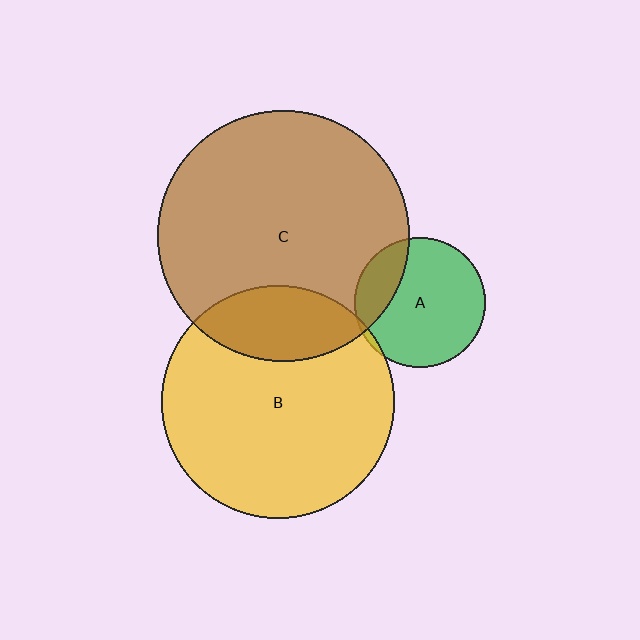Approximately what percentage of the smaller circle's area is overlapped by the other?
Approximately 20%.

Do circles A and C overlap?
Yes.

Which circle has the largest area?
Circle C (brown).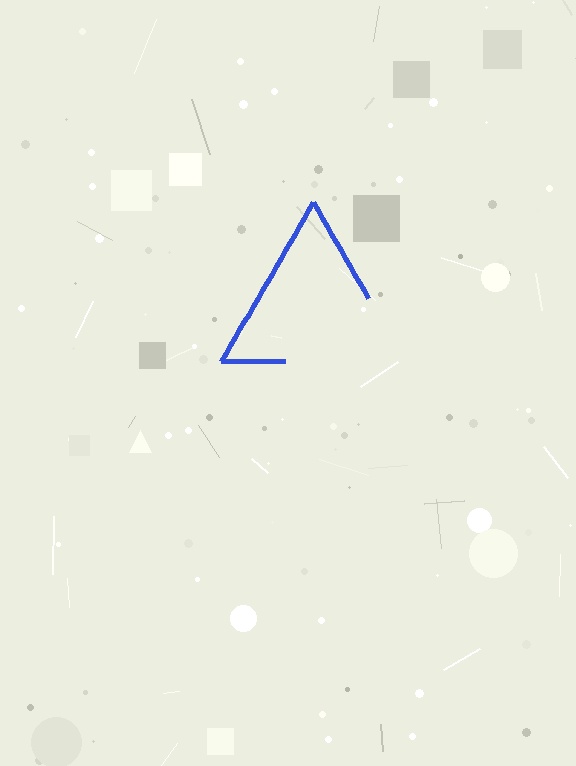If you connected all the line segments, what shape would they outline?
They would outline a triangle.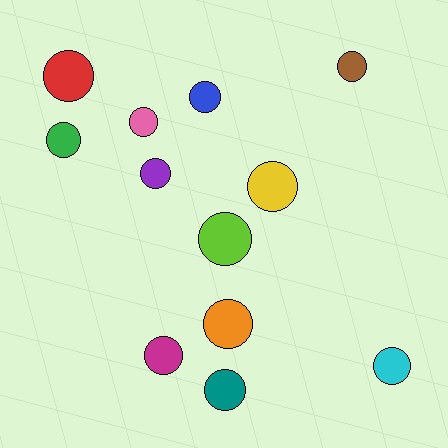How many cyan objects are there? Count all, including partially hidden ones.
There is 1 cyan object.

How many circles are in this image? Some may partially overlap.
There are 12 circles.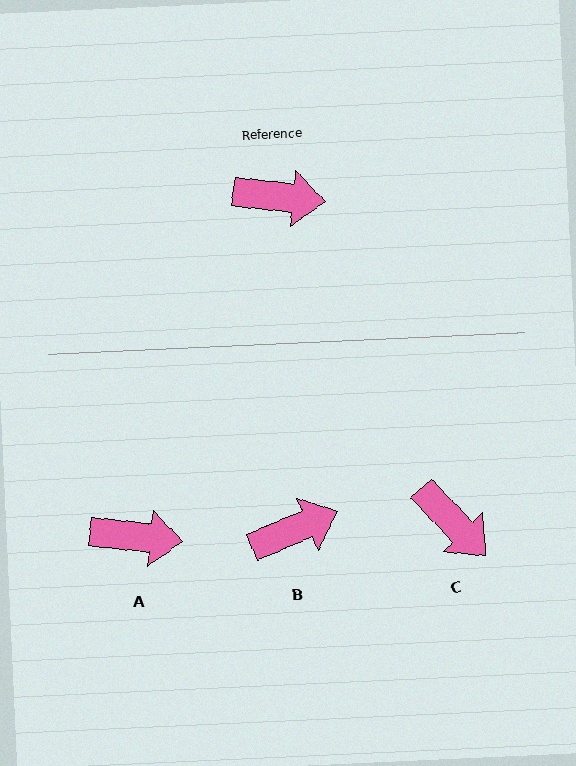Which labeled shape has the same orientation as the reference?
A.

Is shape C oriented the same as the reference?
No, it is off by about 40 degrees.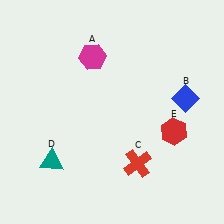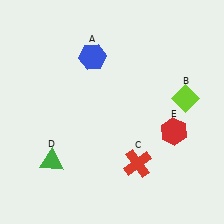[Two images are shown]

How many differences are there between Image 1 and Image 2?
There are 3 differences between the two images.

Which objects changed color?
A changed from magenta to blue. B changed from blue to lime. D changed from teal to green.